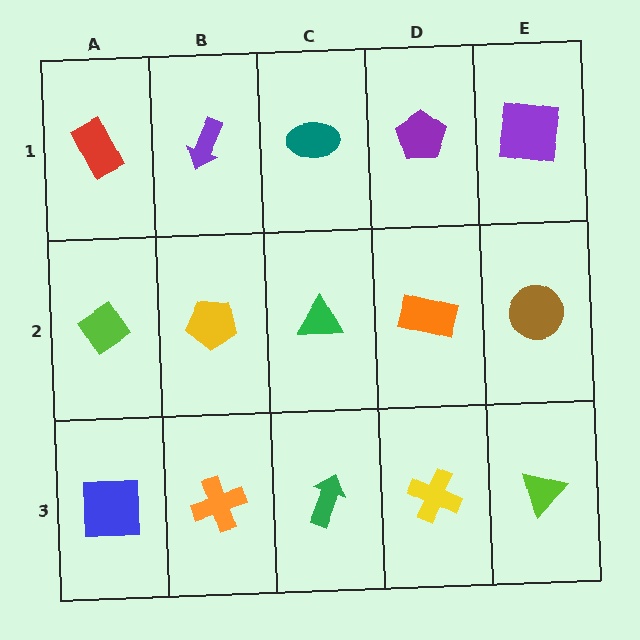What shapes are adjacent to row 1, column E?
A brown circle (row 2, column E), a purple pentagon (row 1, column D).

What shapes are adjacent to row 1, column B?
A yellow pentagon (row 2, column B), a red rectangle (row 1, column A), a teal ellipse (row 1, column C).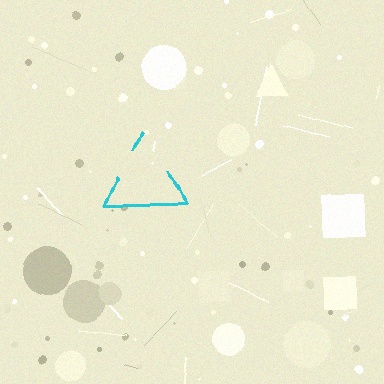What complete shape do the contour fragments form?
The contour fragments form a triangle.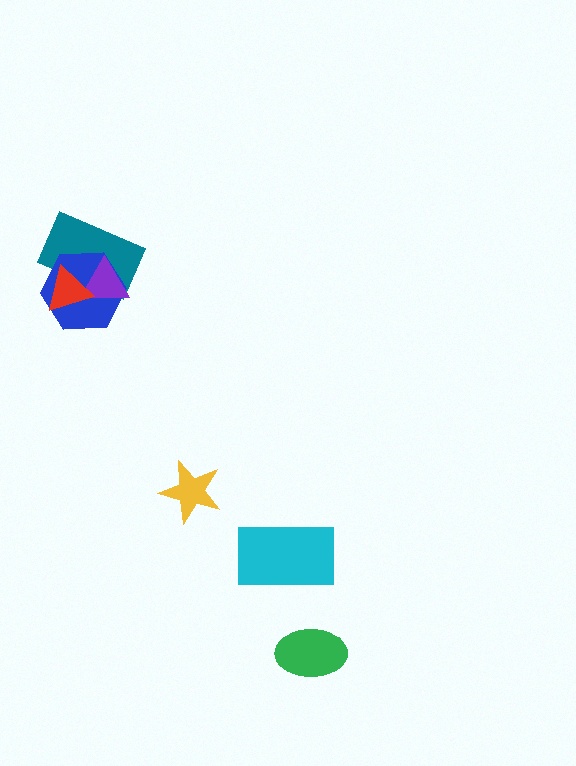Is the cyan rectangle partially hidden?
No, no other shape covers it.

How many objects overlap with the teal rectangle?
3 objects overlap with the teal rectangle.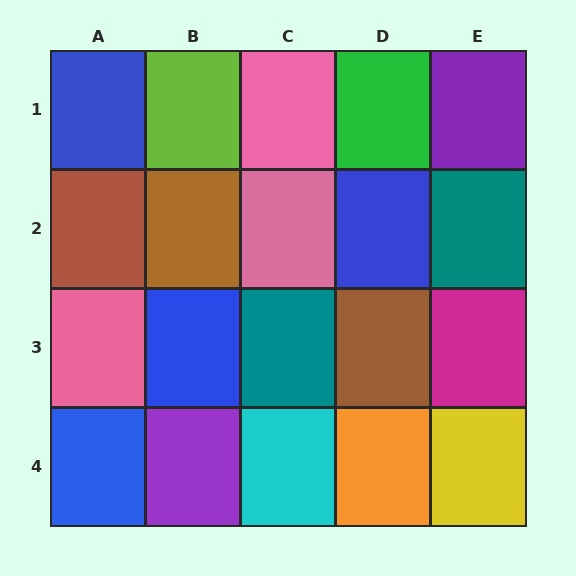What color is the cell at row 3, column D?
Brown.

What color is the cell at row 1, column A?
Blue.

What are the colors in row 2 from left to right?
Brown, brown, pink, blue, teal.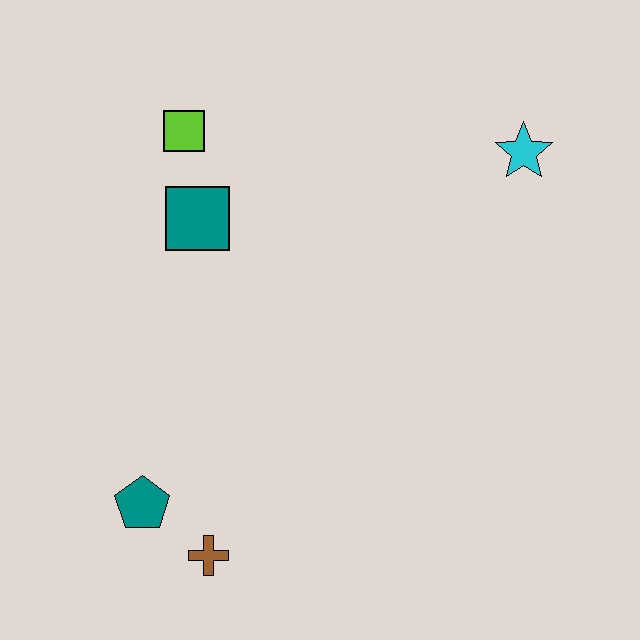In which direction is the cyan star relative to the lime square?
The cyan star is to the right of the lime square.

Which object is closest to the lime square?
The teal square is closest to the lime square.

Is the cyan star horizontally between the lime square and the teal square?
No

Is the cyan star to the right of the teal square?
Yes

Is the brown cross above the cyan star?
No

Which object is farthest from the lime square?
The brown cross is farthest from the lime square.